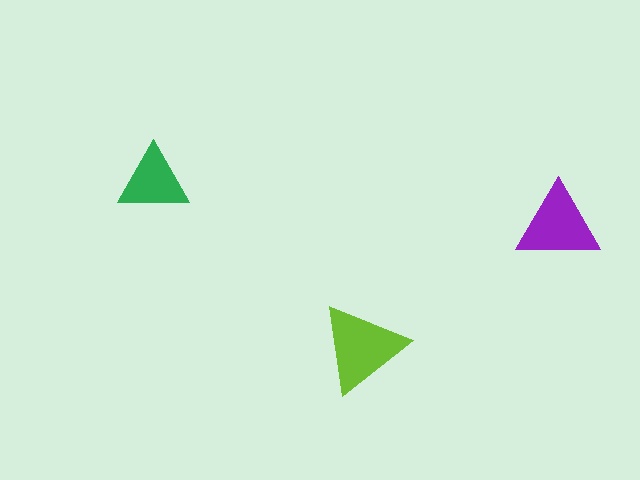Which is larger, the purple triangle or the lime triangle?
The lime one.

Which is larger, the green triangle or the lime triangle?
The lime one.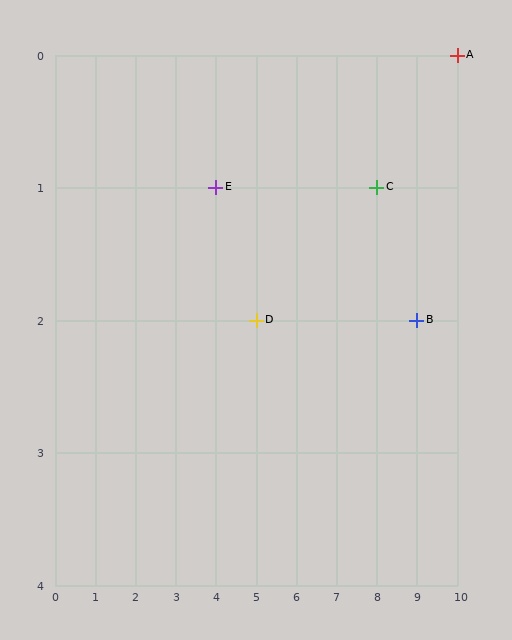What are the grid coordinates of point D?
Point D is at grid coordinates (5, 2).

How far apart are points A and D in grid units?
Points A and D are 5 columns and 2 rows apart (about 5.4 grid units diagonally).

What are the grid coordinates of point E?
Point E is at grid coordinates (4, 1).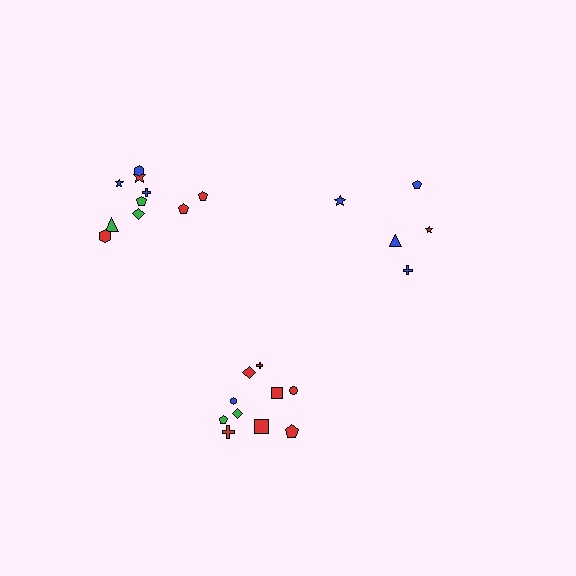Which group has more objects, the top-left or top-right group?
The top-left group.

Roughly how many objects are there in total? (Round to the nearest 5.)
Roughly 25 objects in total.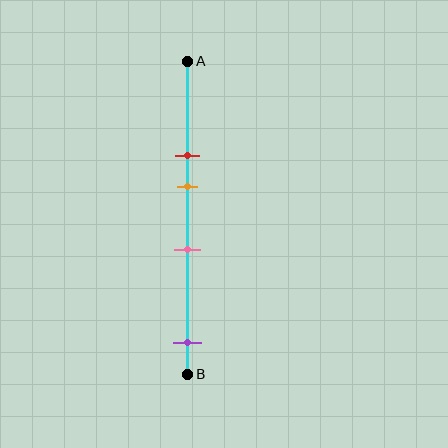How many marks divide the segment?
There are 4 marks dividing the segment.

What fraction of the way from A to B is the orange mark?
The orange mark is approximately 40% (0.4) of the way from A to B.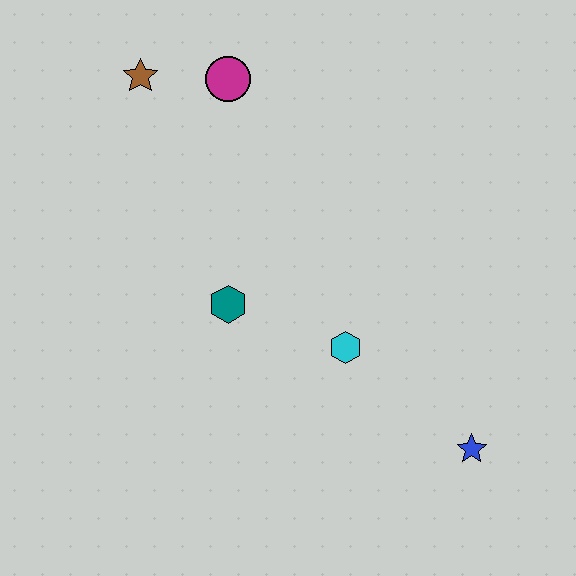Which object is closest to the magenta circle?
The brown star is closest to the magenta circle.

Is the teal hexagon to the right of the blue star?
No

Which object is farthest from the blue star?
The brown star is farthest from the blue star.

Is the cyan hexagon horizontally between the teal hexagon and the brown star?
No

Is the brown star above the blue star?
Yes